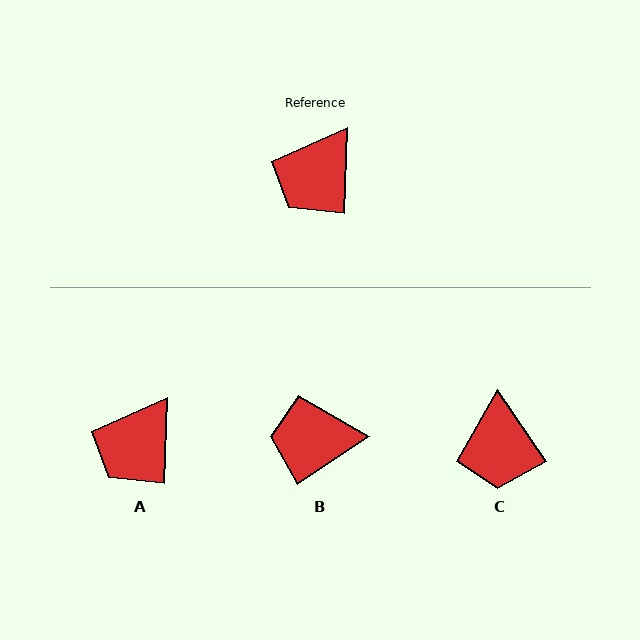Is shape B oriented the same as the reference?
No, it is off by about 54 degrees.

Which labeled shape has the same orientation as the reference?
A.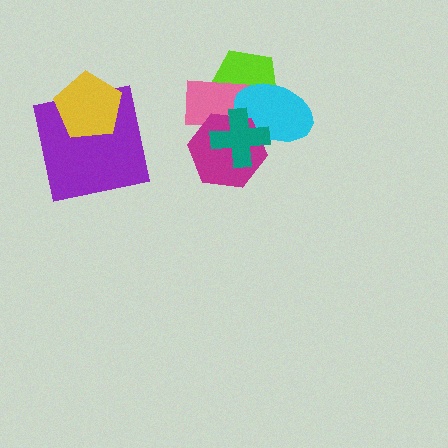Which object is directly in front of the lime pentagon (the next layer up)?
The pink rectangle is directly in front of the lime pentagon.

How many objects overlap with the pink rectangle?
4 objects overlap with the pink rectangle.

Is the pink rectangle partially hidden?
Yes, it is partially covered by another shape.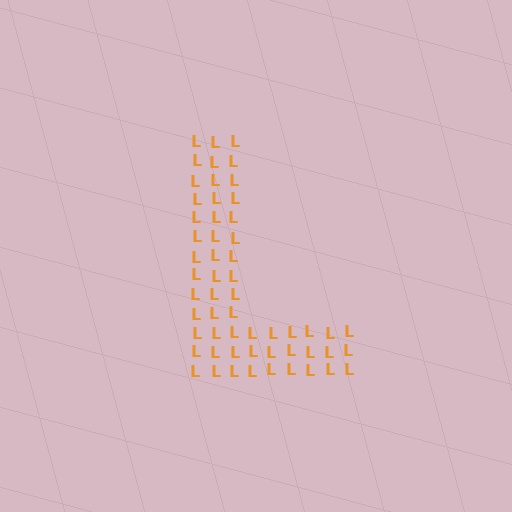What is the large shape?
The large shape is the letter L.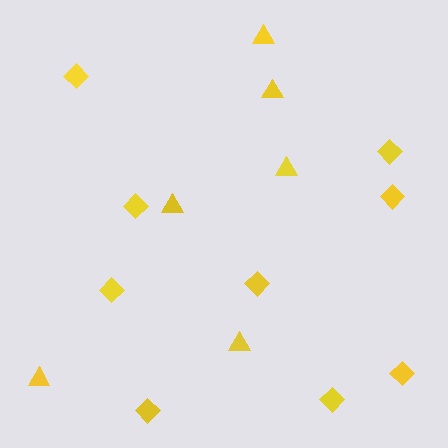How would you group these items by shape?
There are 2 groups: one group of triangles (6) and one group of diamonds (9).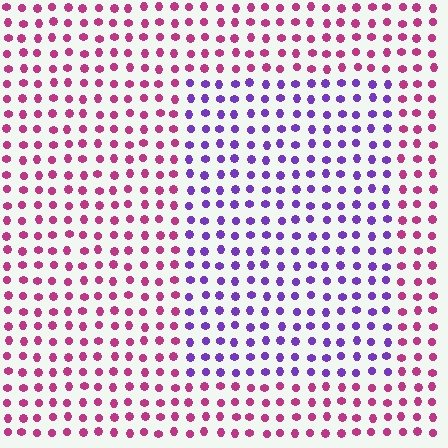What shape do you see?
I see a rectangle.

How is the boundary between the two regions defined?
The boundary is defined purely by a slight shift in hue (about 58 degrees). Spacing, size, and orientation are identical on both sides.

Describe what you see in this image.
The image is filled with small magenta elements in a uniform arrangement. A rectangle-shaped region is visible where the elements are tinted to a slightly different hue, forming a subtle color boundary.